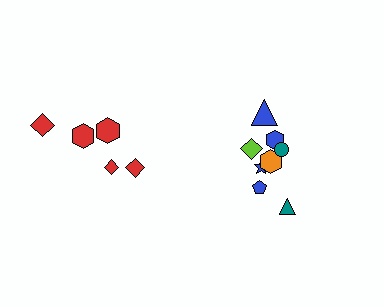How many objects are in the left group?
There are 5 objects.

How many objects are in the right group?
There are 8 objects.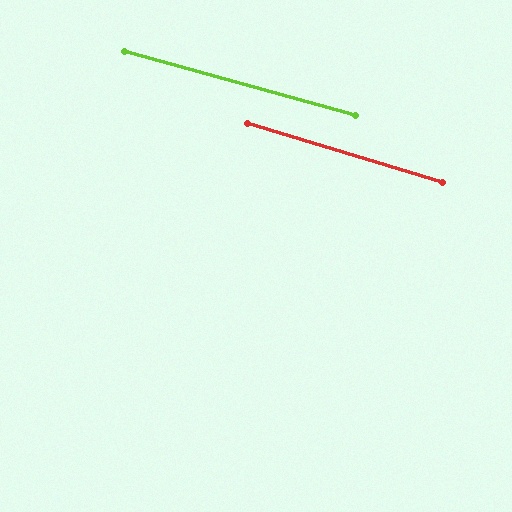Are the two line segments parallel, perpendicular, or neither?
Parallel — their directions differ by only 1.3°.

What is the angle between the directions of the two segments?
Approximately 1 degree.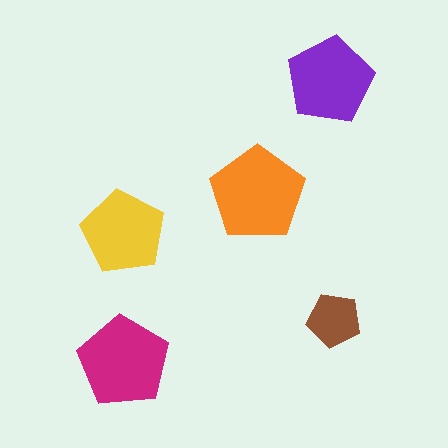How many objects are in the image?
There are 5 objects in the image.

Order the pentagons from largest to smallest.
the orange one, the magenta one, the purple one, the yellow one, the brown one.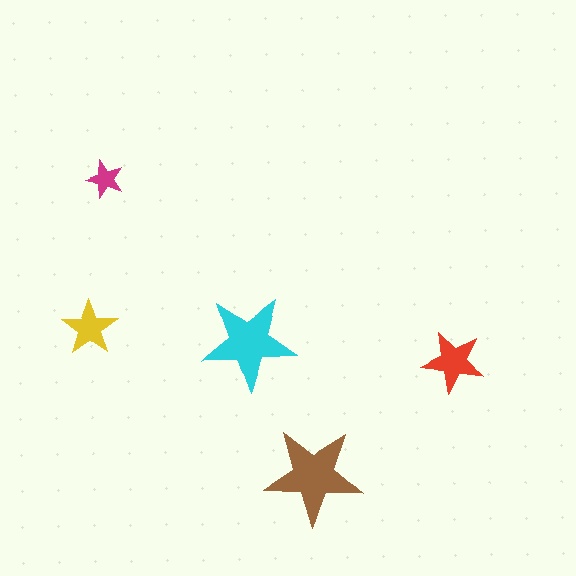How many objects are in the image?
There are 5 objects in the image.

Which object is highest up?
The magenta star is topmost.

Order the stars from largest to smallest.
the brown one, the cyan one, the red one, the yellow one, the magenta one.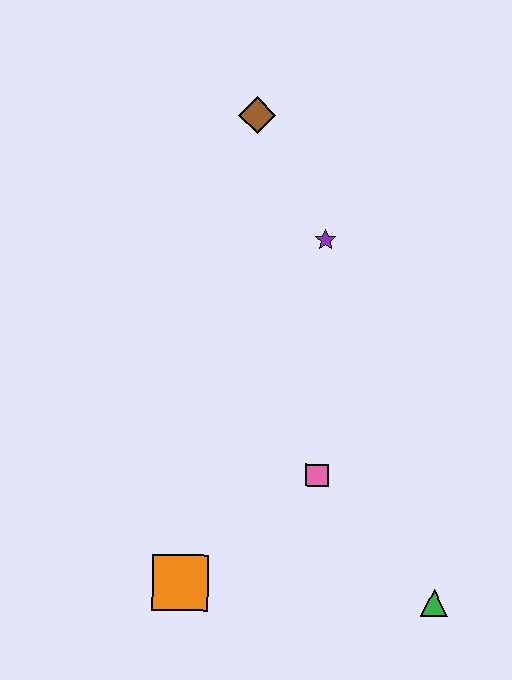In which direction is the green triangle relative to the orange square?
The green triangle is to the right of the orange square.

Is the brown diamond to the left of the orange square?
No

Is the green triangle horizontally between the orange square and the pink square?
No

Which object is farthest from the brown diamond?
The green triangle is farthest from the brown diamond.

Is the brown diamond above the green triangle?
Yes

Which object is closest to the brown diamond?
The purple star is closest to the brown diamond.